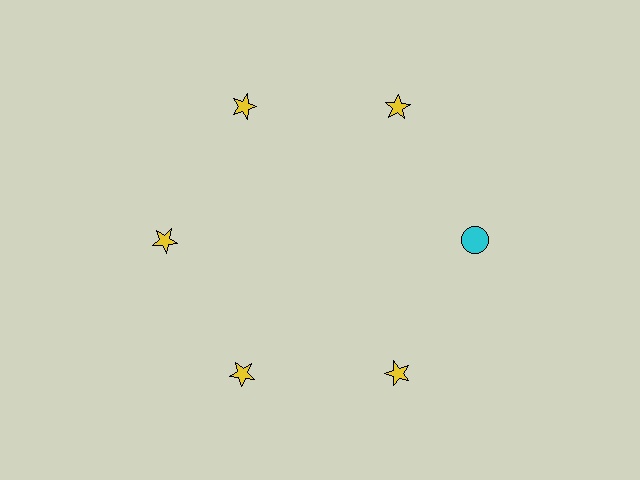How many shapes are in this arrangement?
There are 6 shapes arranged in a ring pattern.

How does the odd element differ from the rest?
It differs in both color (cyan instead of yellow) and shape (circle instead of star).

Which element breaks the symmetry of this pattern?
The cyan circle at roughly the 3 o'clock position breaks the symmetry. All other shapes are yellow stars.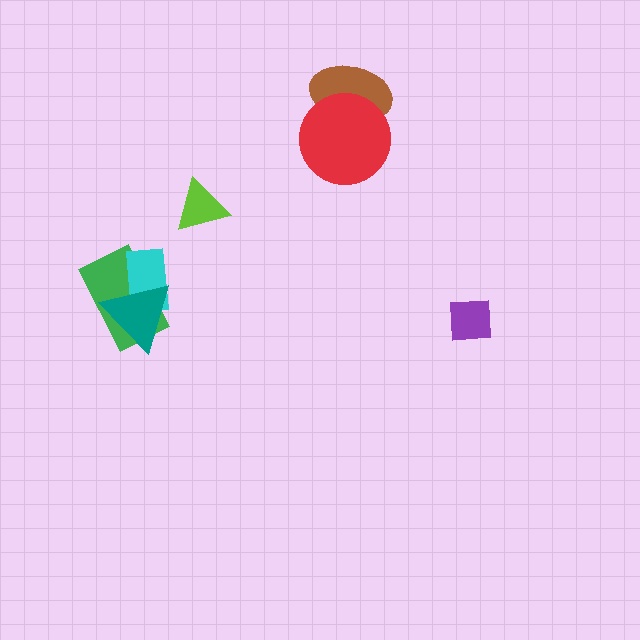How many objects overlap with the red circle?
1 object overlaps with the red circle.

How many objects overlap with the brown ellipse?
1 object overlaps with the brown ellipse.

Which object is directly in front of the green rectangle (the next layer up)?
The cyan rectangle is directly in front of the green rectangle.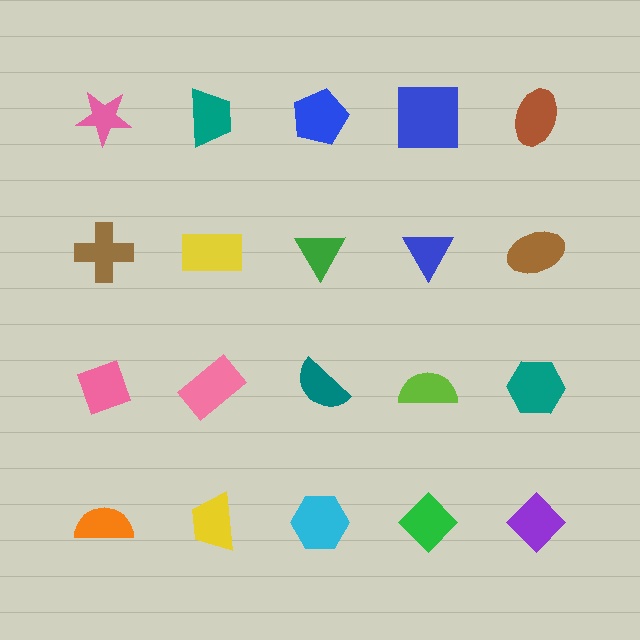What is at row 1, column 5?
A brown ellipse.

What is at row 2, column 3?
A green triangle.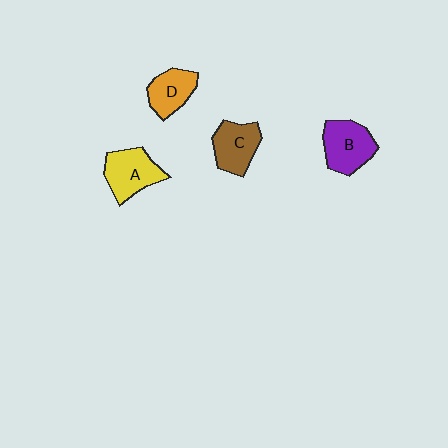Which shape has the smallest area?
Shape D (orange).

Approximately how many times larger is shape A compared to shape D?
Approximately 1.3 times.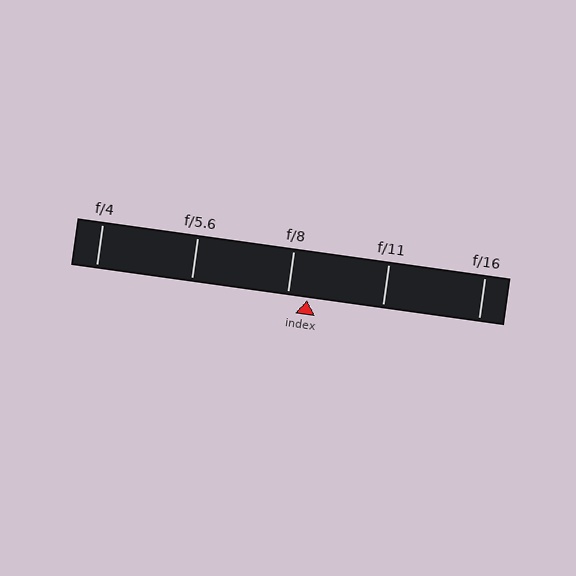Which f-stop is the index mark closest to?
The index mark is closest to f/8.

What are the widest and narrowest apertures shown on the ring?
The widest aperture shown is f/4 and the narrowest is f/16.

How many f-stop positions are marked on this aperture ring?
There are 5 f-stop positions marked.